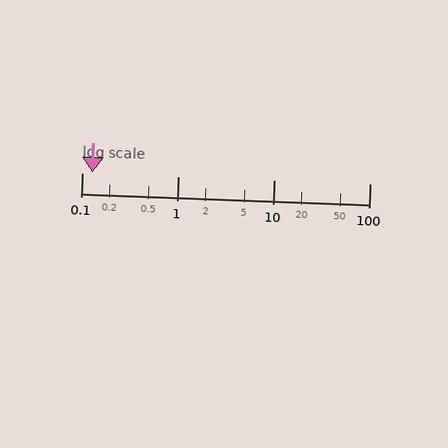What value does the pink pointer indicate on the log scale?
The pointer indicates approximately 0.13.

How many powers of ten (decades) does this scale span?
The scale spans 3 decades, from 0.1 to 100.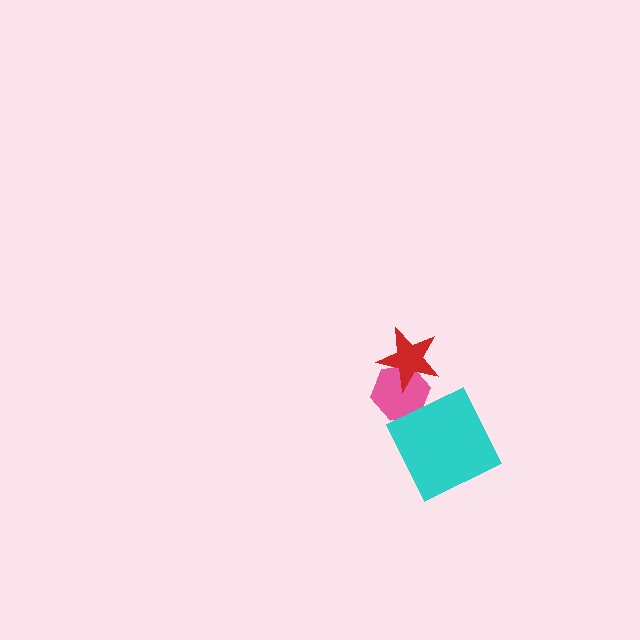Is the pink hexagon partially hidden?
Yes, it is partially covered by another shape.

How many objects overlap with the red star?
1 object overlaps with the red star.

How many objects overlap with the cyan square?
0 objects overlap with the cyan square.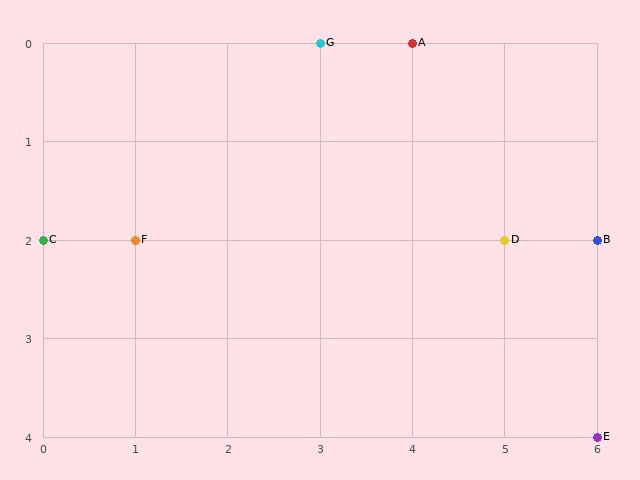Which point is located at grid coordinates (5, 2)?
Point D is at (5, 2).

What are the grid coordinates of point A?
Point A is at grid coordinates (4, 0).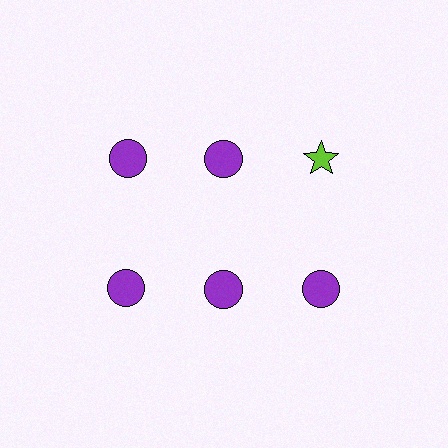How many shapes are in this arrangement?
There are 6 shapes arranged in a grid pattern.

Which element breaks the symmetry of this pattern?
The lime star in the top row, center column breaks the symmetry. All other shapes are purple circles.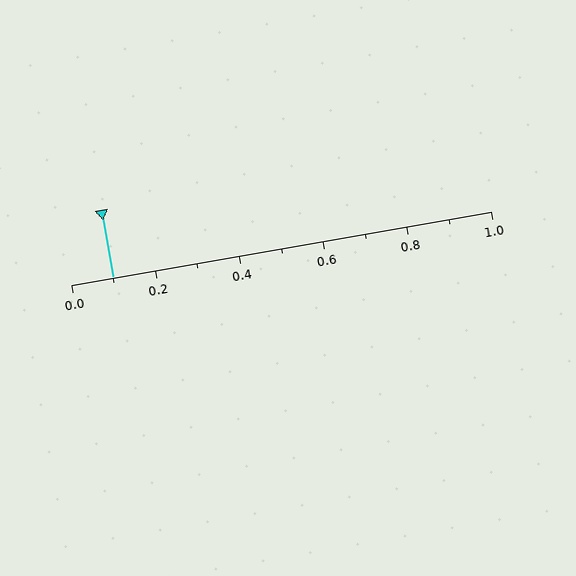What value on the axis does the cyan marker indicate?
The marker indicates approximately 0.1.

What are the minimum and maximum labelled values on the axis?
The axis runs from 0.0 to 1.0.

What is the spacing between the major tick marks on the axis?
The major ticks are spaced 0.2 apart.